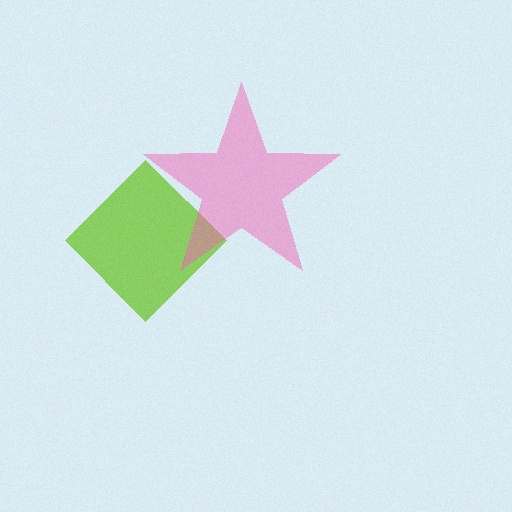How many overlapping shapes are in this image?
There are 2 overlapping shapes in the image.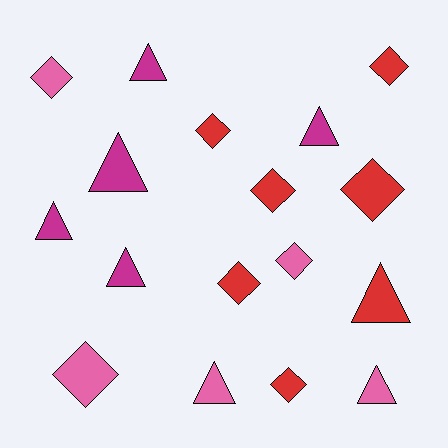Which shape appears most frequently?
Diamond, with 9 objects.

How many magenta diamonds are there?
There are no magenta diamonds.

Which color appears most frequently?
Red, with 7 objects.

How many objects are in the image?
There are 17 objects.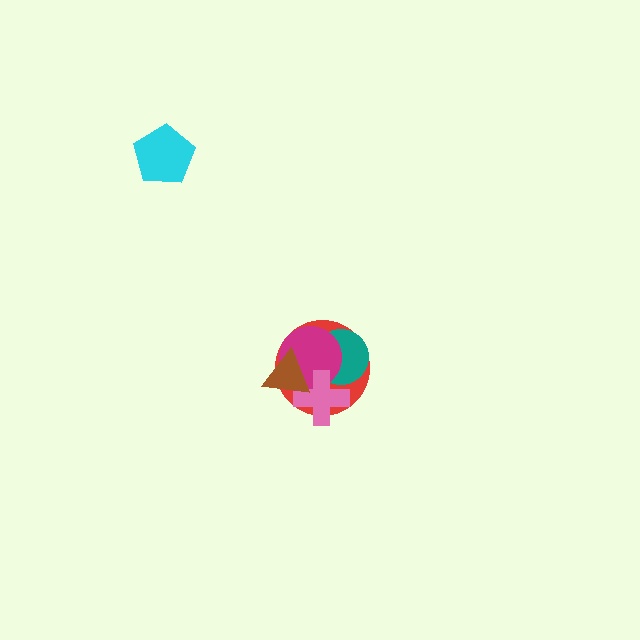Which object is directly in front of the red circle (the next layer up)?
The teal circle is directly in front of the red circle.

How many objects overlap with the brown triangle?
3 objects overlap with the brown triangle.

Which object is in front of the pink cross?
The brown triangle is in front of the pink cross.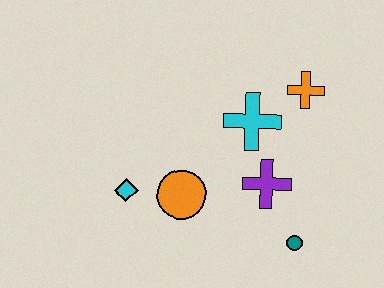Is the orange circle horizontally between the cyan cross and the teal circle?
No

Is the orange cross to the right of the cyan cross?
Yes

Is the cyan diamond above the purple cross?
No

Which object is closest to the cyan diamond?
The orange circle is closest to the cyan diamond.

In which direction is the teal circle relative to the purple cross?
The teal circle is below the purple cross.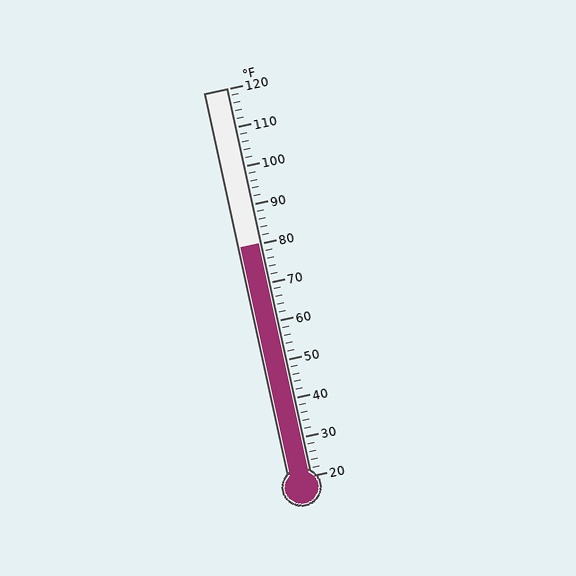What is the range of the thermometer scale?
The thermometer scale ranges from 20°F to 120°F.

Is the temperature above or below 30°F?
The temperature is above 30°F.